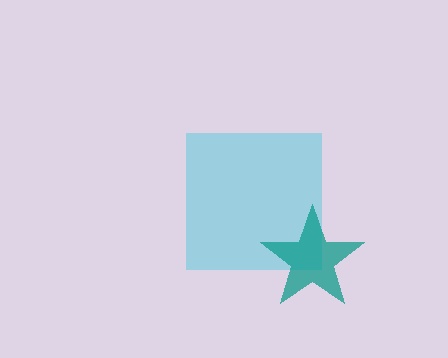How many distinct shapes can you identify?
There are 2 distinct shapes: a cyan square, a teal star.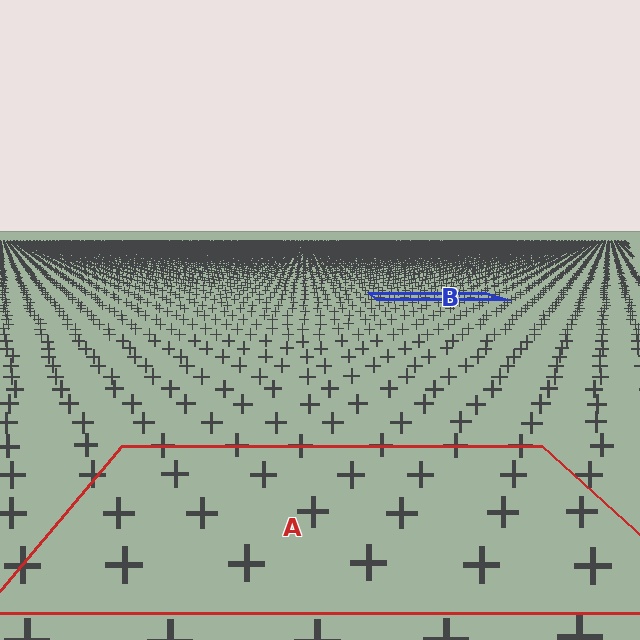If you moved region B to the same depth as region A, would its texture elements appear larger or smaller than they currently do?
They would appear larger. At a closer depth, the same texture elements are projected at a bigger on-screen size.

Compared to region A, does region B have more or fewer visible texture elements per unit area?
Region B has more texture elements per unit area — they are packed more densely because it is farther away.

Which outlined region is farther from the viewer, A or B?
Region B is farther from the viewer — the texture elements inside it appear smaller and more densely packed.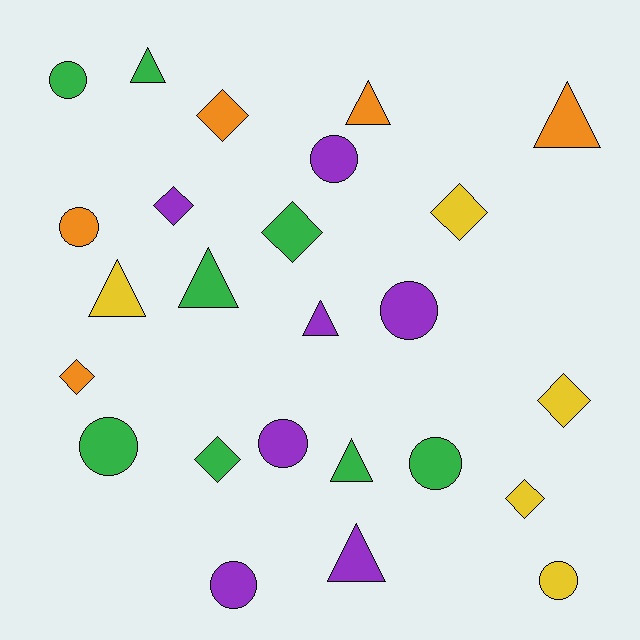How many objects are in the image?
There are 25 objects.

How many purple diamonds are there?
There is 1 purple diamond.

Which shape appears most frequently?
Circle, with 9 objects.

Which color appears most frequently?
Green, with 8 objects.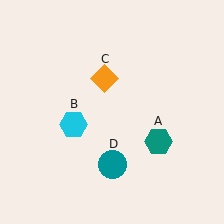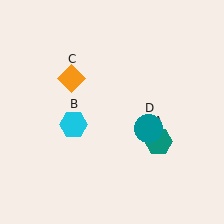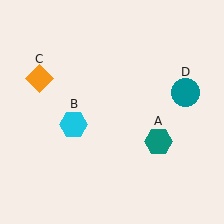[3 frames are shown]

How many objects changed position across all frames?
2 objects changed position: orange diamond (object C), teal circle (object D).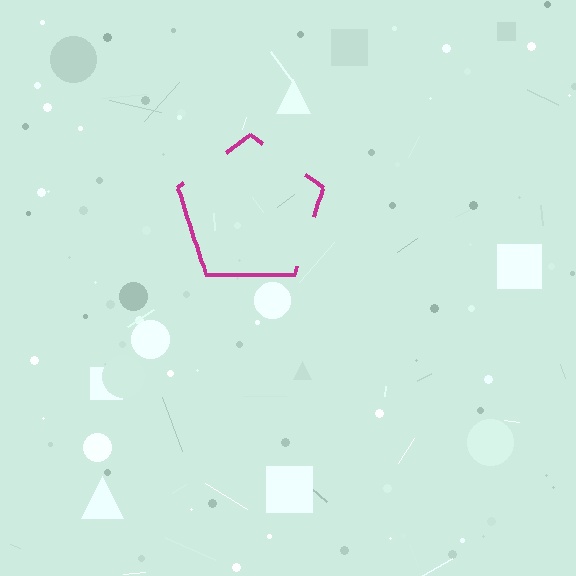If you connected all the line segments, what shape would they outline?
They would outline a pentagon.